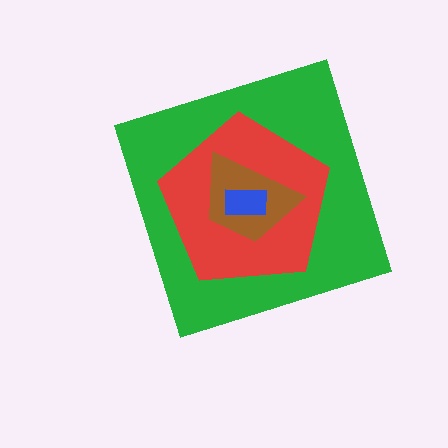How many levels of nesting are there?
4.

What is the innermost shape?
The blue rectangle.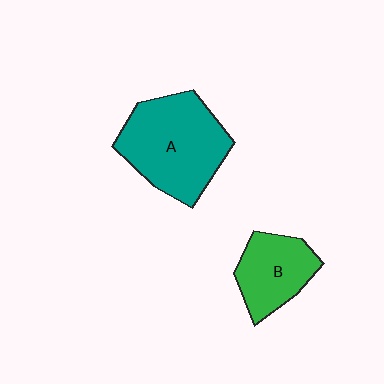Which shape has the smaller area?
Shape B (green).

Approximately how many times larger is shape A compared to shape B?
Approximately 1.7 times.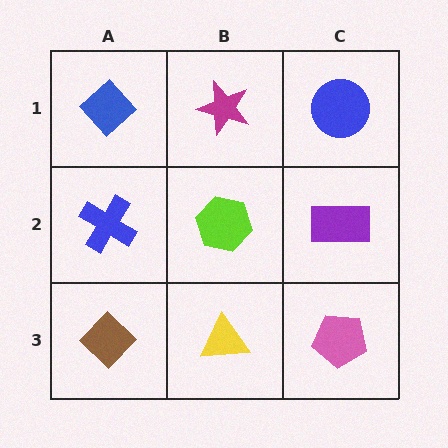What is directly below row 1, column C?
A purple rectangle.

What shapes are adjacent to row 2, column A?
A blue diamond (row 1, column A), a brown diamond (row 3, column A), a lime hexagon (row 2, column B).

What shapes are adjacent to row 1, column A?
A blue cross (row 2, column A), a magenta star (row 1, column B).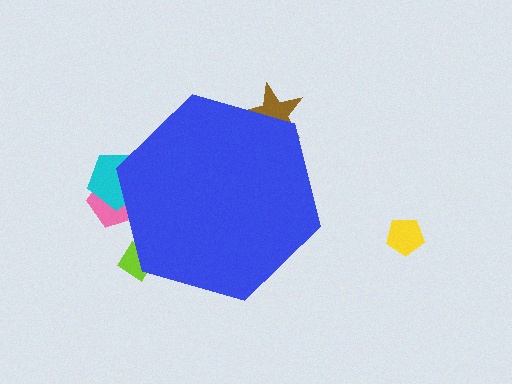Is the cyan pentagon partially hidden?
Yes, the cyan pentagon is partially hidden behind the blue hexagon.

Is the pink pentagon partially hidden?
Yes, the pink pentagon is partially hidden behind the blue hexagon.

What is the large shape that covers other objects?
A blue hexagon.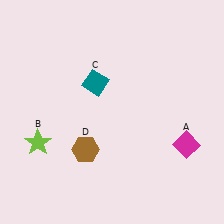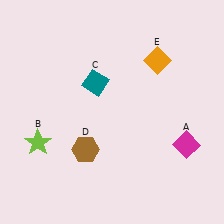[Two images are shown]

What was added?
An orange diamond (E) was added in Image 2.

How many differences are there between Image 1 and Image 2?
There is 1 difference between the two images.